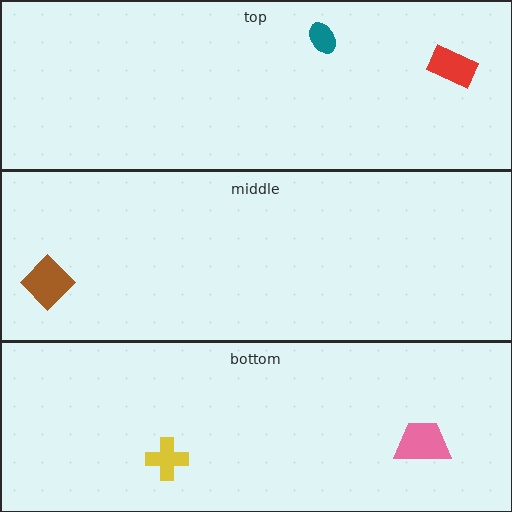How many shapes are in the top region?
2.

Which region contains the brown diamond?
The middle region.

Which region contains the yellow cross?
The bottom region.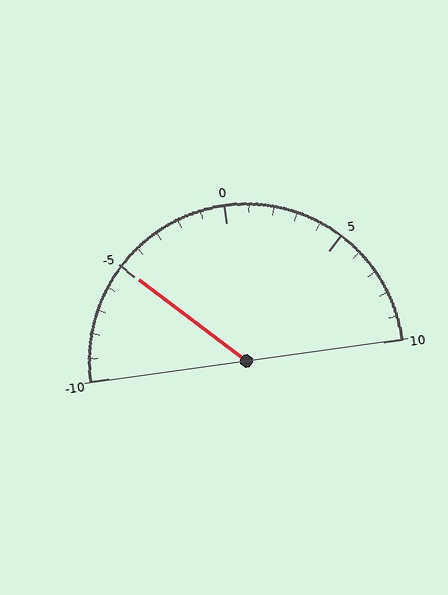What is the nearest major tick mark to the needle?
The nearest major tick mark is -5.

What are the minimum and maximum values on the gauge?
The gauge ranges from -10 to 10.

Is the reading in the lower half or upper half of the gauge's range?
The reading is in the lower half of the range (-10 to 10).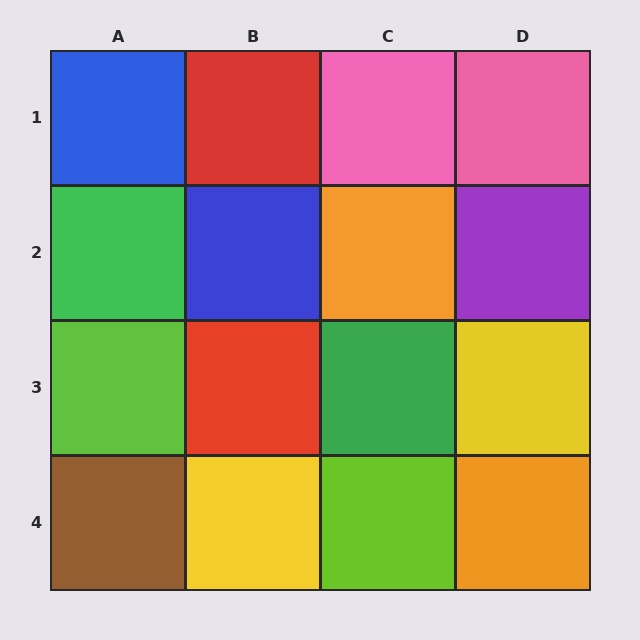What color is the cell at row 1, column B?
Red.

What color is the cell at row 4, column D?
Orange.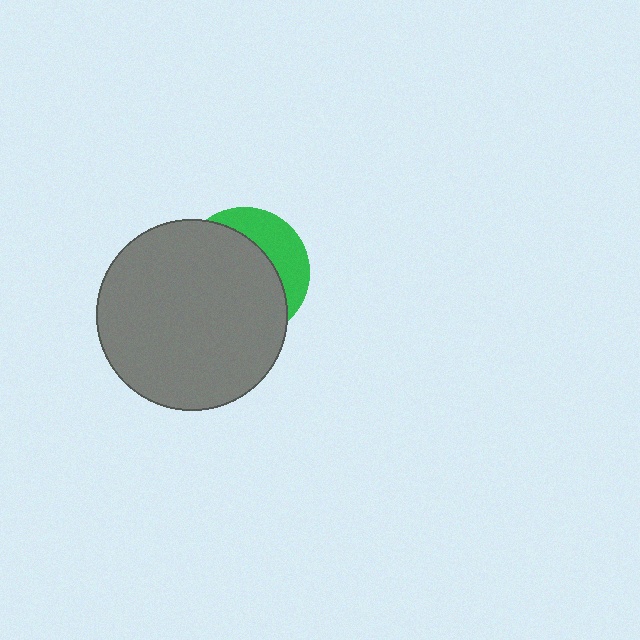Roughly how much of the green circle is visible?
A small part of it is visible (roughly 30%).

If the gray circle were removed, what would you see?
You would see the complete green circle.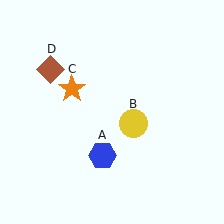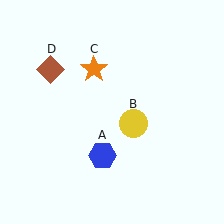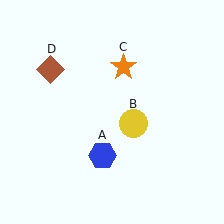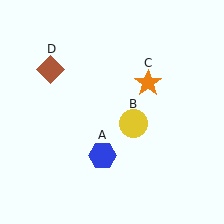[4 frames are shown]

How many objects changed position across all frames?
1 object changed position: orange star (object C).